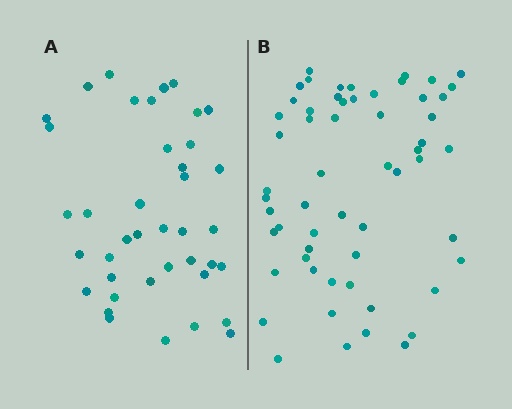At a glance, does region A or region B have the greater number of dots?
Region B (the right region) has more dots.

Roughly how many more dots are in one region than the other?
Region B has approximately 20 more dots than region A.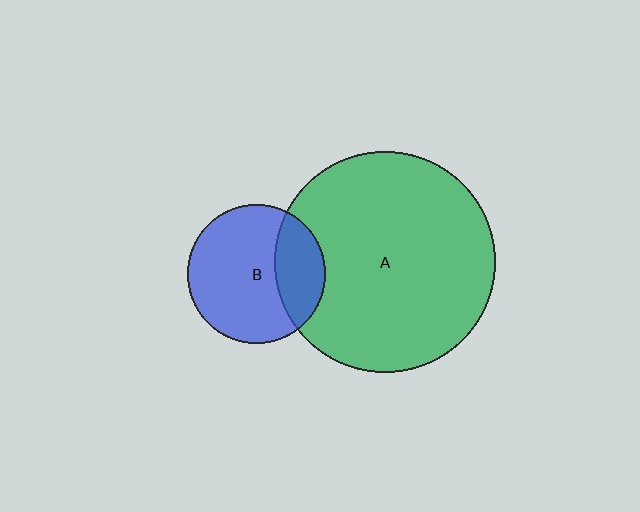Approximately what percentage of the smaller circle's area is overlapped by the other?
Approximately 30%.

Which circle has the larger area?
Circle A (green).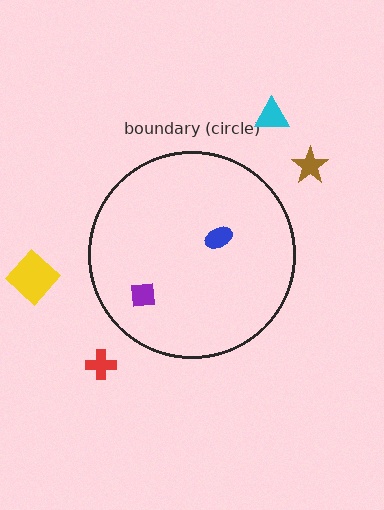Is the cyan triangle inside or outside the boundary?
Outside.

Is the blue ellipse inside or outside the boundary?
Inside.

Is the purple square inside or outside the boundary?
Inside.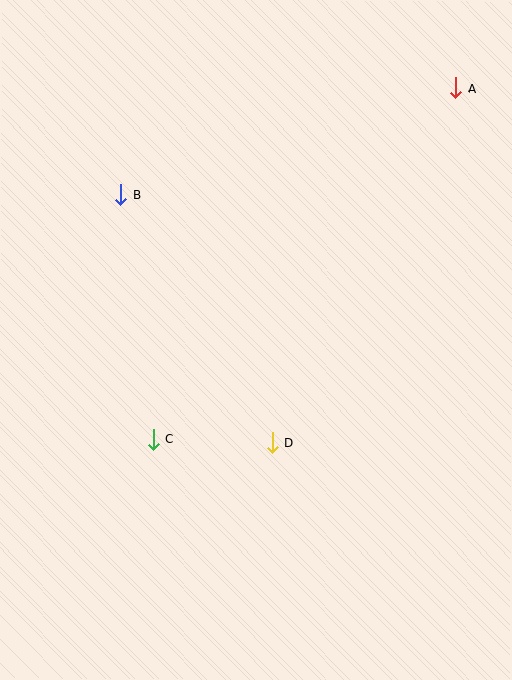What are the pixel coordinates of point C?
Point C is at (153, 439).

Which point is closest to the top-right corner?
Point A is closest to the top-right corner.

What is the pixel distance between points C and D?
The distance between C and D is 119 pixels.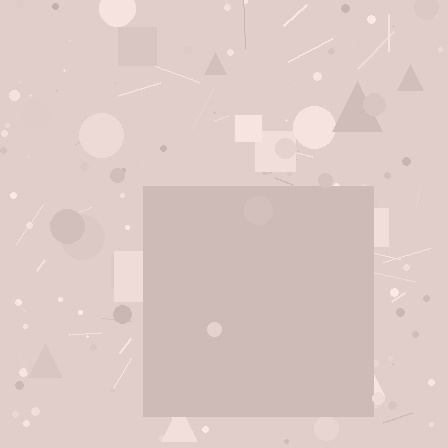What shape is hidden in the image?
A square is hidden in the image.